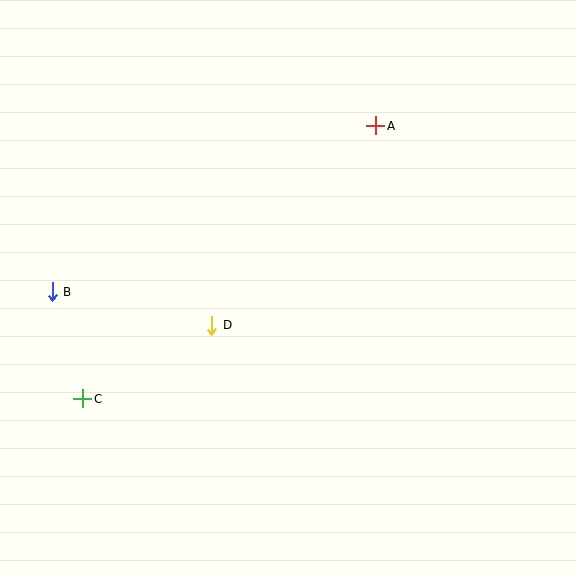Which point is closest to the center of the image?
Point D at (212, 325) is closest to the center.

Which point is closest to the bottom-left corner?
Point C is closest to the bottom-left corner.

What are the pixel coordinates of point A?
Point A is at (376, 126).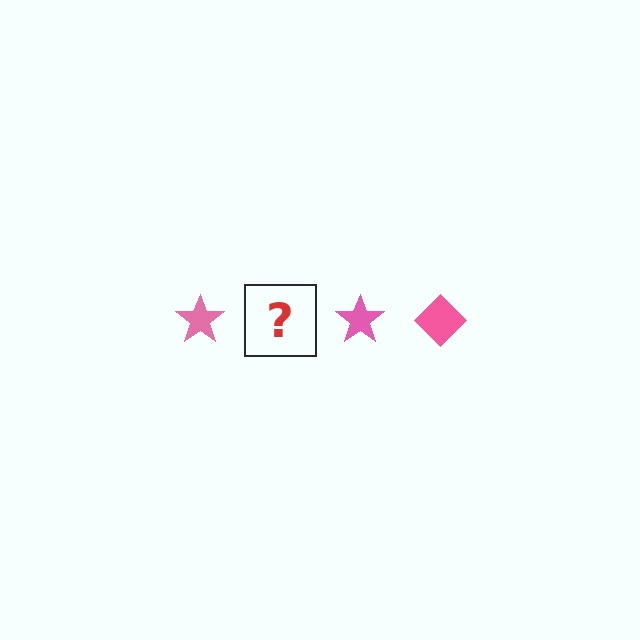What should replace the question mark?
The question mark should be replaced with a pink diamond.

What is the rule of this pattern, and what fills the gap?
The rule is that the pattern cycles through star, diamond shapes in pink. The gap should be filled with a pink diamond.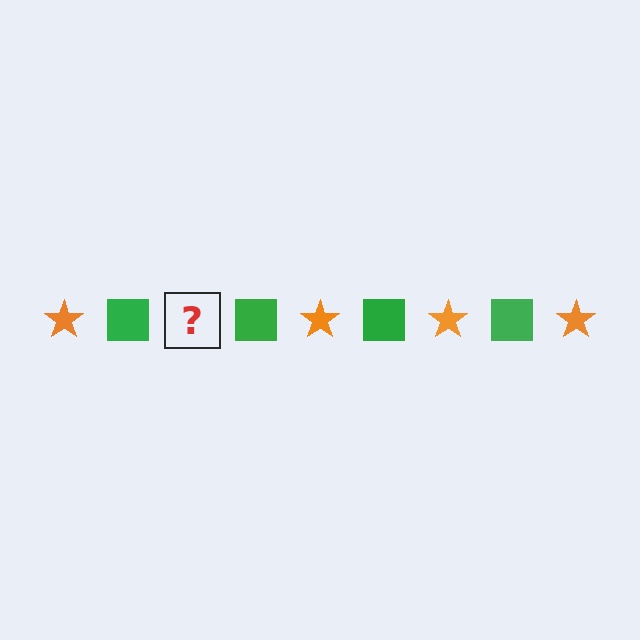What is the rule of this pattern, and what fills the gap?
The rule is that the pattern alternates between orange star and green square. The gap should be filled with an orange star.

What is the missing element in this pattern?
The missing element is an orange star.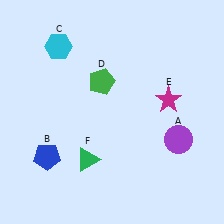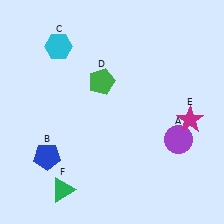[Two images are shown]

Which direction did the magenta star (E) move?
The magenta star (E) moved right.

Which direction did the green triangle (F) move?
The green triangle (F) moved down.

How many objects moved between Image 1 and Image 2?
2 objects moved between the two images.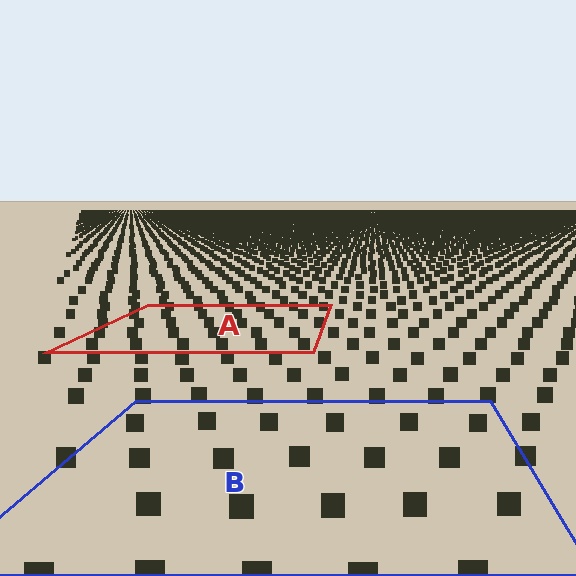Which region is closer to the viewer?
Region B is closer. The texture elements there are larger and more spread out.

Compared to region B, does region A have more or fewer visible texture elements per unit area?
Region A has more texture elements per unit area — they are packed more densely because it is farther away.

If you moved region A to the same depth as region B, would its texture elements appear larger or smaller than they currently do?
They would appear larger. At a closer depth, the same texture elements are projected at a bigger on-screen size.